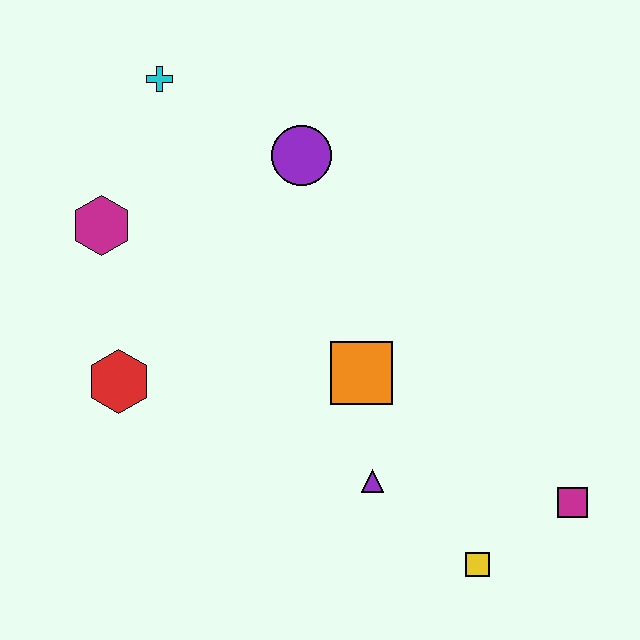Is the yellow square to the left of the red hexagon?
No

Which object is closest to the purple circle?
The cyan cross is closest to the purple circle.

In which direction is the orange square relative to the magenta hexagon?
The orange square is to the right of the magenta hexagon.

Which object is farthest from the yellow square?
The cyan cross is farthest from the yellow square.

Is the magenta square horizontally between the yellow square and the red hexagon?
No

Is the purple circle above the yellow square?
Yes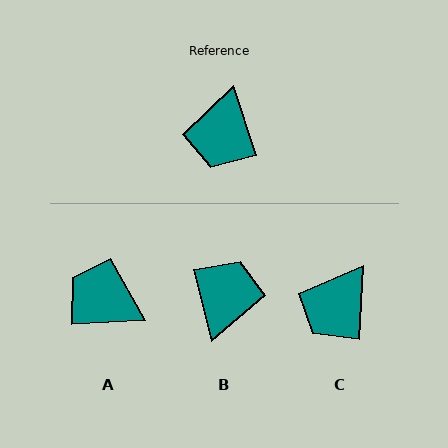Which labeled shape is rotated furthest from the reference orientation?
B, about 176 degrees away.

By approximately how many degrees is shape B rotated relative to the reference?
Approximately 176 degrees counter-clockwise.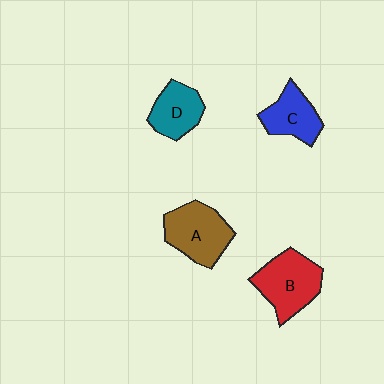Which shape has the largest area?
Shape B (red).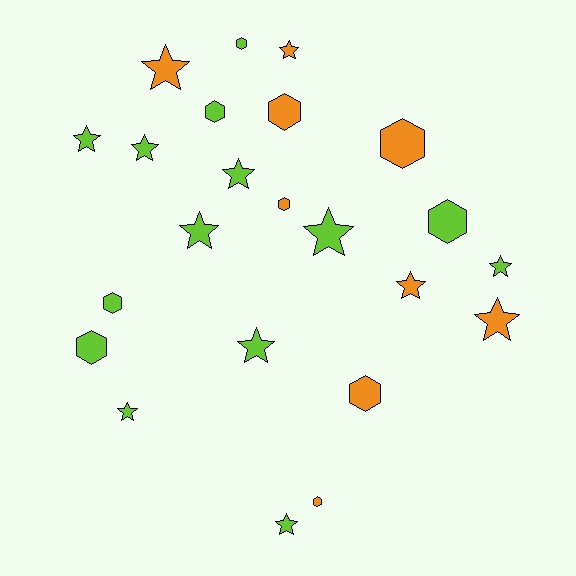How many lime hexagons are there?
There are 5 lime hexagons.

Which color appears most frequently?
Lime, with 14 objects.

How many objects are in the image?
There are 23 objects.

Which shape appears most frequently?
Star, with 13 objects.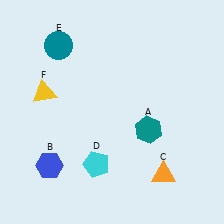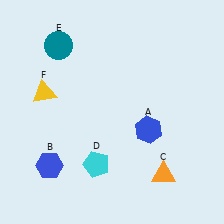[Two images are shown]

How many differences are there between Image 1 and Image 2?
There is 1 difference between the two images.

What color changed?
The hexagon (A) changed from teal in Image 1 to blue in Image 2.